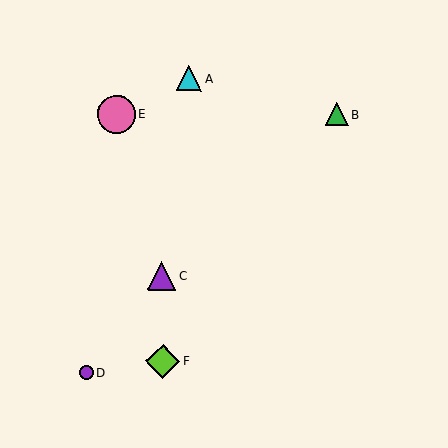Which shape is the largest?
The pink circle (labeled E) is the largest.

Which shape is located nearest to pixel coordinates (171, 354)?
The lime diamond (labeled F) at (163, 361) is nearest to that location.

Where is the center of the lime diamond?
The center of the lime diamond is at (163, 361).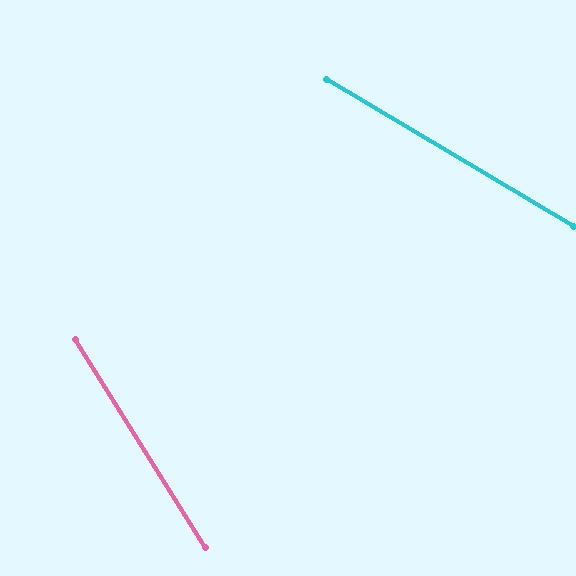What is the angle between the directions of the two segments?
Approximately 27 degrees.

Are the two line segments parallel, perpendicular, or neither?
Neither parallel nor perpendicular — they differ by about 27°.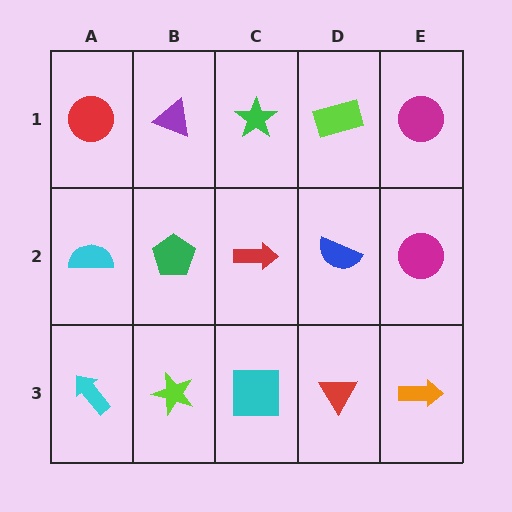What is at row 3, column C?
A cyan square.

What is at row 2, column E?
A magenta circle.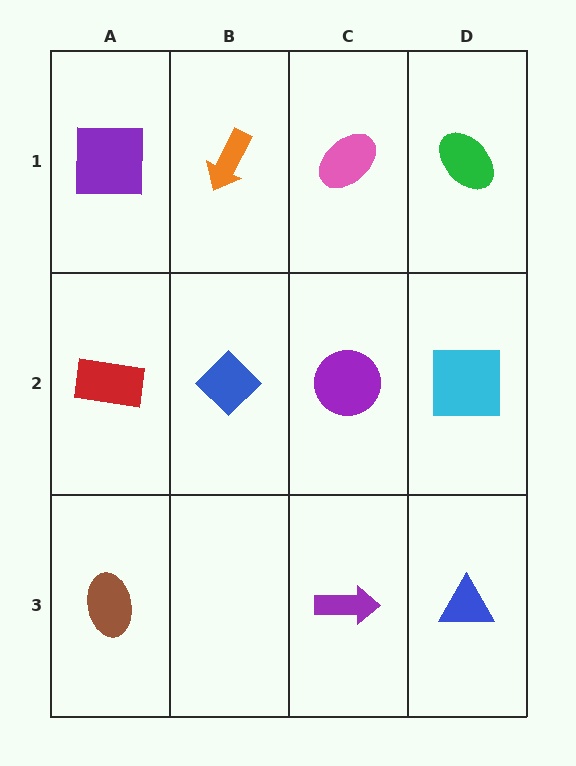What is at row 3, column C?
A purple arrow.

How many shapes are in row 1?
4 shapes.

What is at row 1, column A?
A purple square.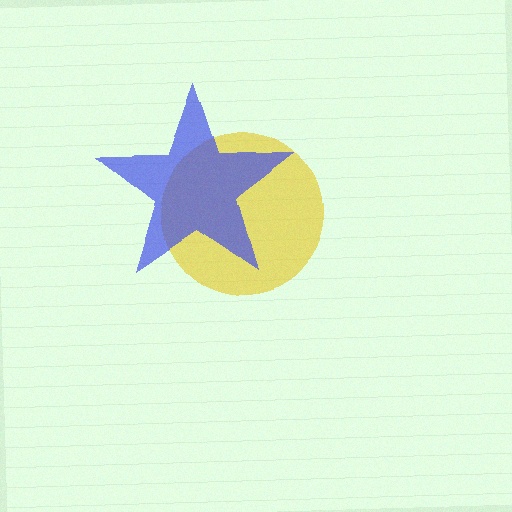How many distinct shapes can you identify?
There are 2 distinct shapes: a yellow circle, a blue star.